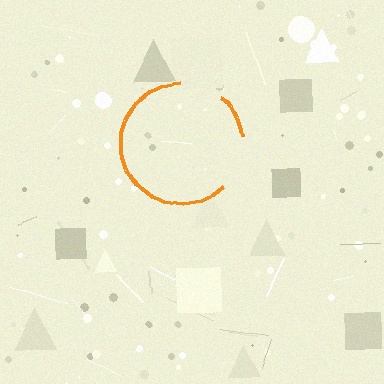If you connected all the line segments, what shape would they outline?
They would outline a circle.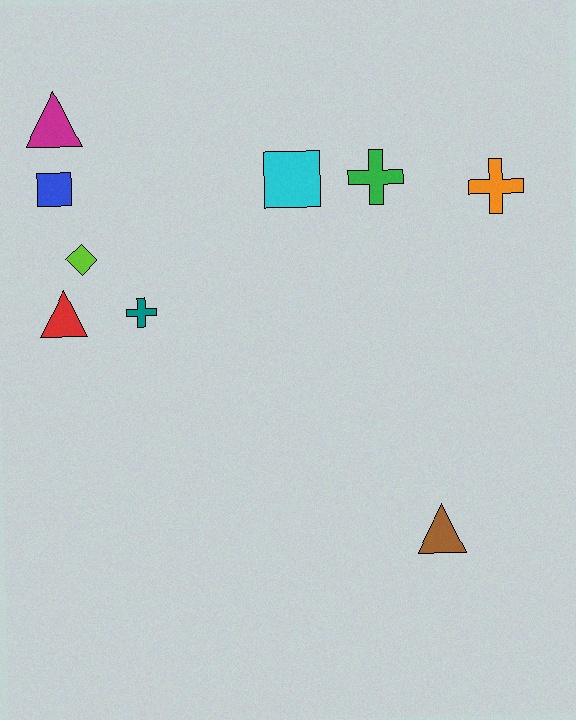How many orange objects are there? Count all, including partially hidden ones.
There is 1 orange object.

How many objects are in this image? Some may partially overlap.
There are 9 objects.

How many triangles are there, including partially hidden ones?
There are 3 triangles.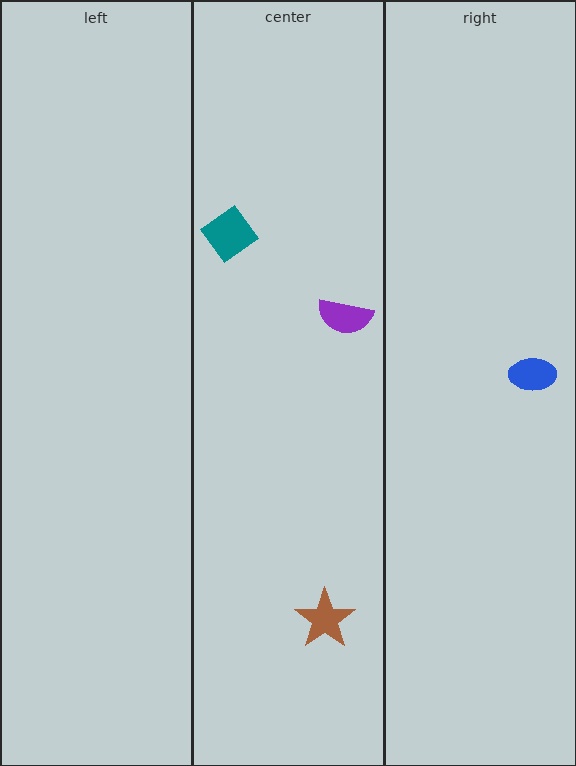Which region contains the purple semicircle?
The center region.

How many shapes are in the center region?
3.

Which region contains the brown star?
The center region.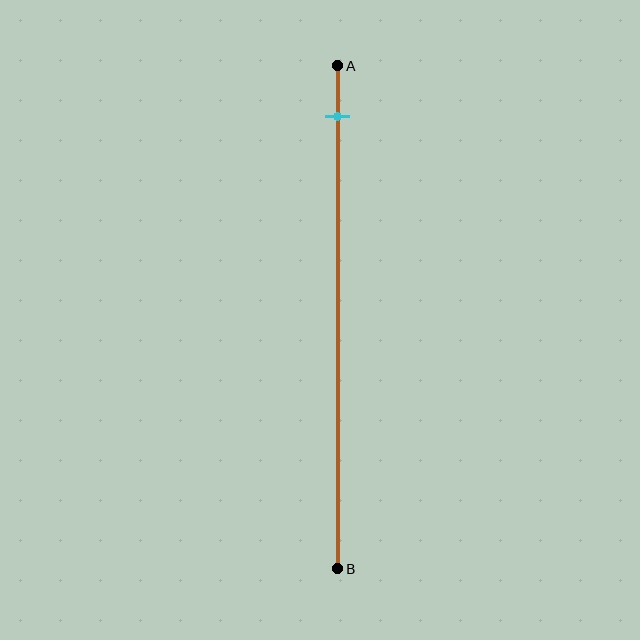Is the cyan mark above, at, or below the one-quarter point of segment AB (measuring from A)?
The cyan mark is above the one-quarter point of segment AB.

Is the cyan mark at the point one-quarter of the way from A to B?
No, the mark is at about 10% from A, not at the 25% one-quarter point.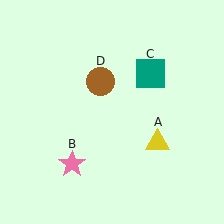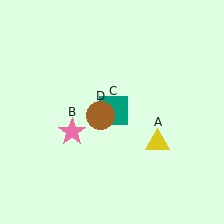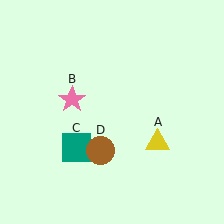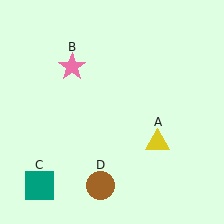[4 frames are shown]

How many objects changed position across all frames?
3 objects changed position: pink star (object B), teal square (object C), brown circle (object D).